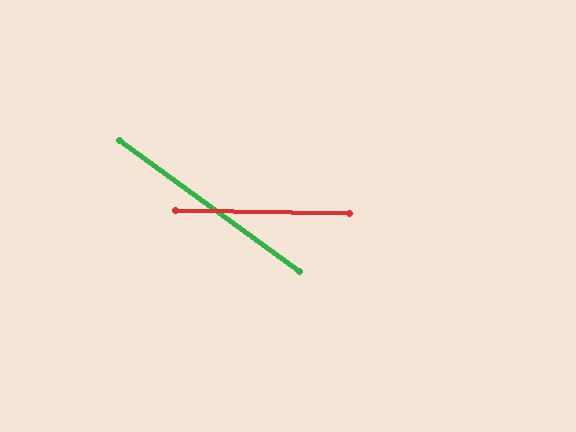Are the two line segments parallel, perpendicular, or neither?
Neither parallel nor perpendicular — they differ by about 35°.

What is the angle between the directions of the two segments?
Approximately 35 degrees.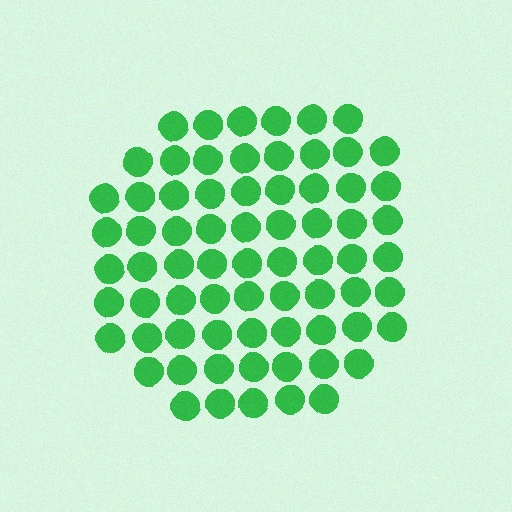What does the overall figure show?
The overall figure shows a circle.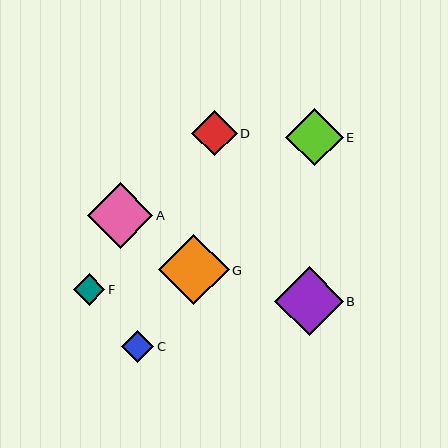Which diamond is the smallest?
Diamond F is the smallest with a size of approximately 32 pixels.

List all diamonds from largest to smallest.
From largest to smallest: G, B, A, E, D, C, F.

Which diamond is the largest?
Diamond G is the largest with a size of approximately 70 pixels.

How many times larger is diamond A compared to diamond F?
Diamond A is approximately 2.1 times the size of diamond F.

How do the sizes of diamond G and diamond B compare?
Diamond G and diamond B are approximately the same size.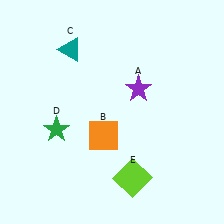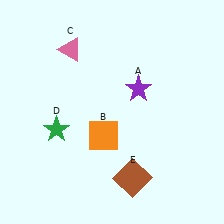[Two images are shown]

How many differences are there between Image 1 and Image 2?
There are 2 differences between the two images.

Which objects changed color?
C changed from teal to pink. E changed from lime to brown.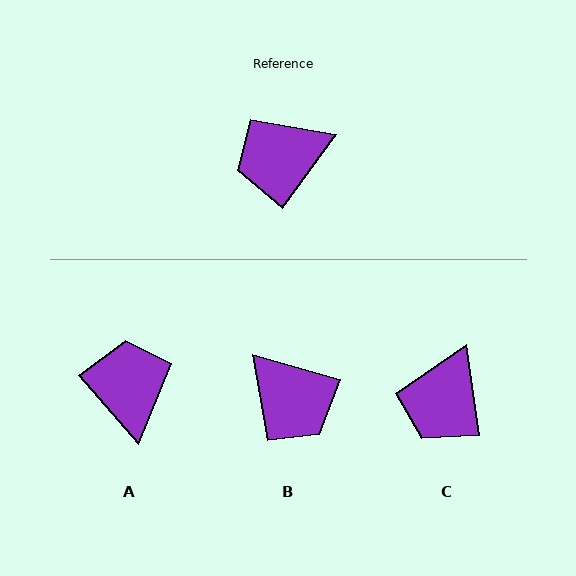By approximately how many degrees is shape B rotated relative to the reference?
Approximately 110 degrees counter-clockwise.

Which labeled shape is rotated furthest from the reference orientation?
B, about 110 degrees away.